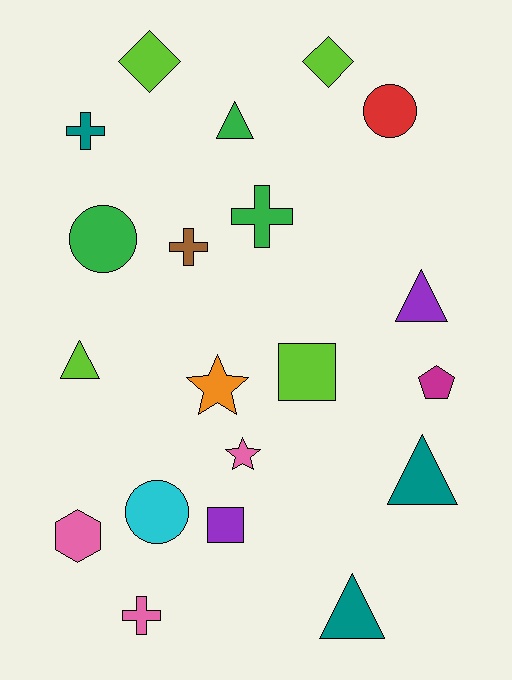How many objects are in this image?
There are 20 objects.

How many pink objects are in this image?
There are 3 pink objects.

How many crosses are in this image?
There are 4 crosses.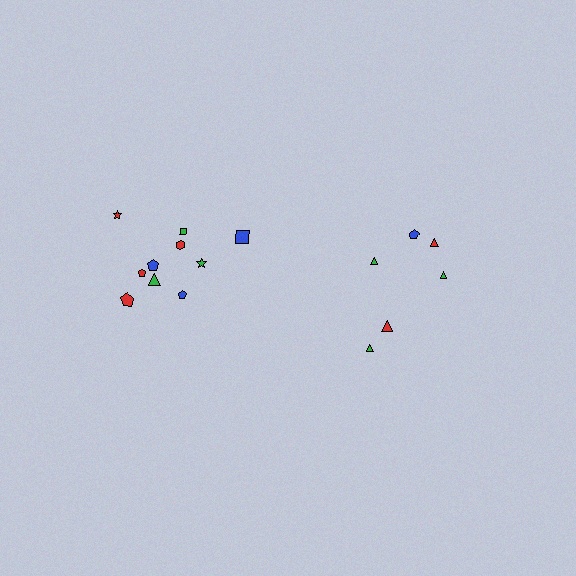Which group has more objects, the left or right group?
The left group.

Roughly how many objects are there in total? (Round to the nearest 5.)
Roughly 15 objects in total.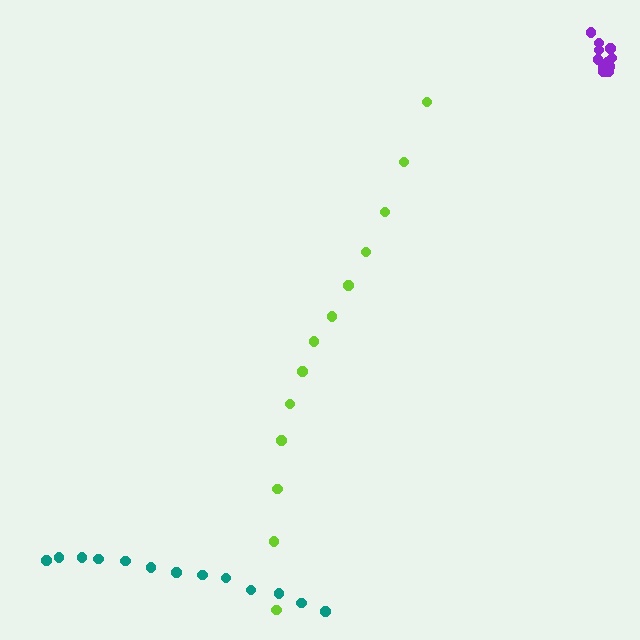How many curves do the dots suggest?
There are 3 distinct paths.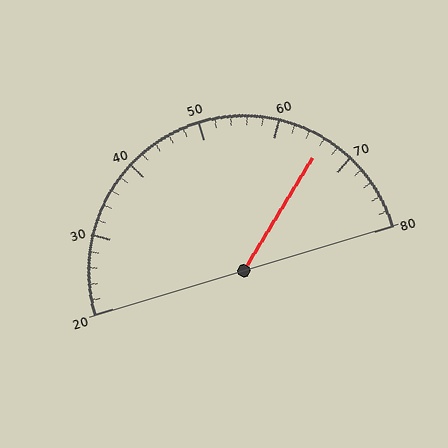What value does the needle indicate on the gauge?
The needle indicates approximately 66.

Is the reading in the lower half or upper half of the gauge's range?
The reading is in the upper half of the range (20 to 80).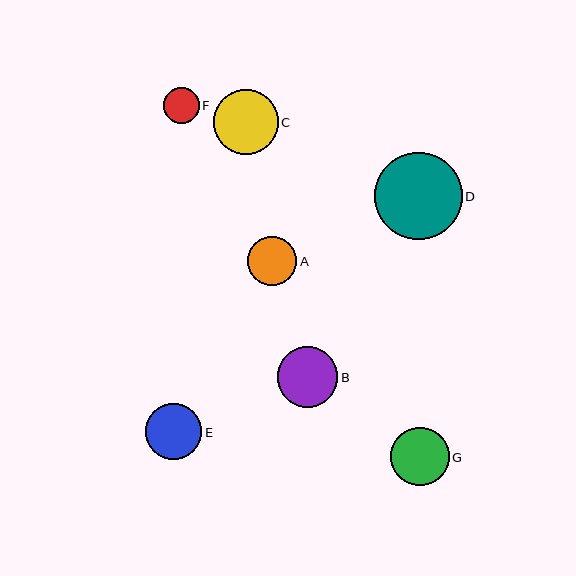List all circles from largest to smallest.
From largest to smallest: D, C, B, G, E, A, F.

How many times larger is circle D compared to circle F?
Circle D is approximately 2.4 times the size of circle F.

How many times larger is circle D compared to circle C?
Circle D is approximately 1.4 times the size of circle C.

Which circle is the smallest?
Circle F is the smallest with a size of approximately 36 pixels.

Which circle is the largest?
Circle D is the largest with a size of approximately 88 pixels.